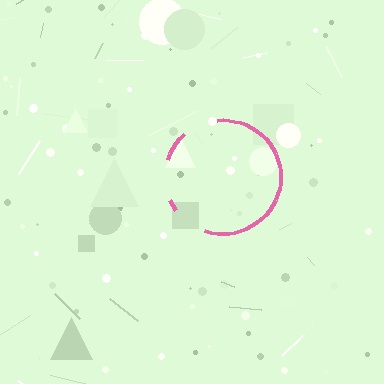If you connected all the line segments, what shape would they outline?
They would outline a circle.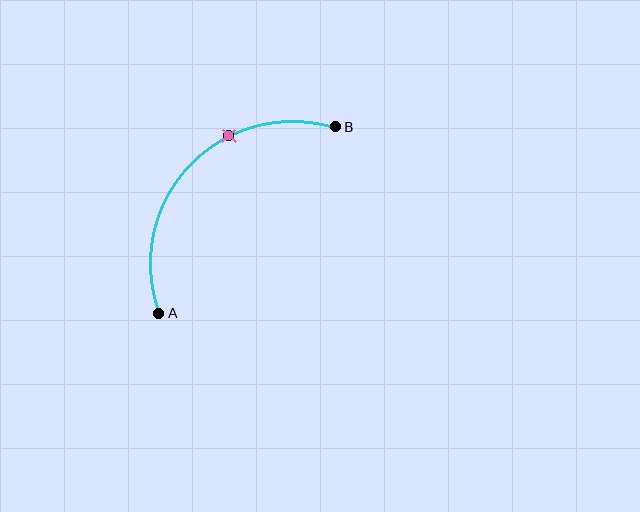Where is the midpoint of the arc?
The arc midpoint is the point on the curve farthest from the straight line joining A and B. It sits above and to the left of that line.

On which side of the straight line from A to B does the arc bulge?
The arc bulges above and to the left of the straight line connecting A and B.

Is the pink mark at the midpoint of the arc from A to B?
No. The pink mark lies on the arc but is closer to endpoint B. The arc midpoint would be at the point on the curve equidistant along the arc from both A and B.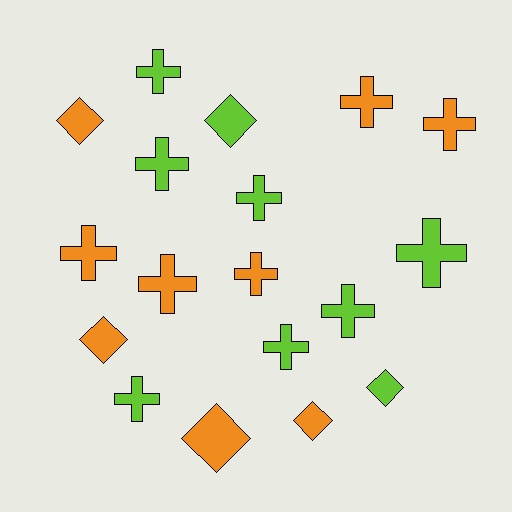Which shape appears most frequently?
Cross, with 12 objects.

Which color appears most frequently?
Lime, with 9 objects.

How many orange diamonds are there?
There are 4 orange diamonds.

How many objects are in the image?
There are 18 objects.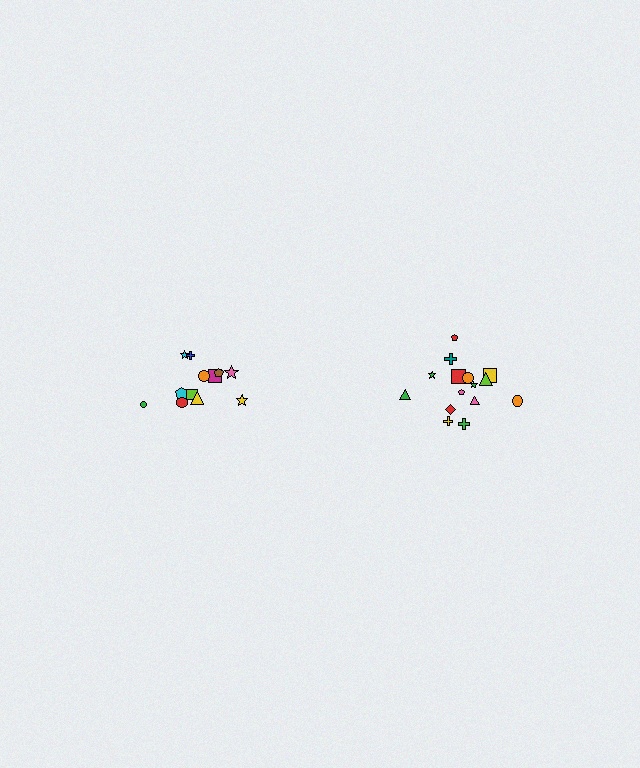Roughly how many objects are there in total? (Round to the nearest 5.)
Roughly 25 objects in total.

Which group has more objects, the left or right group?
The right group.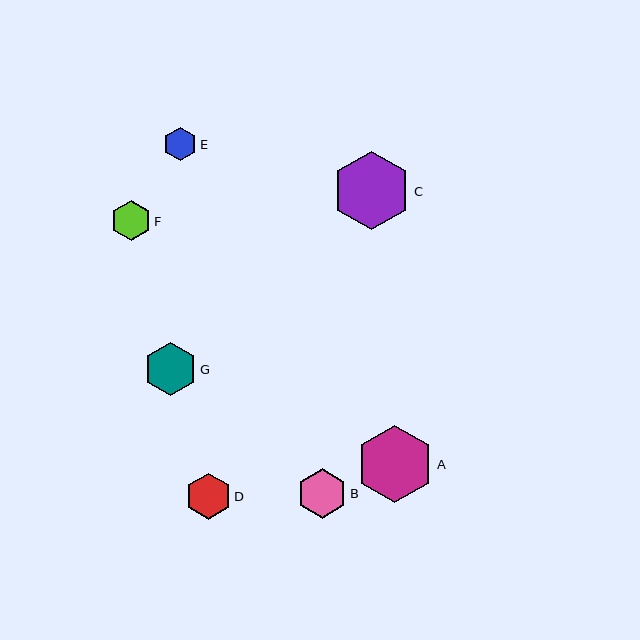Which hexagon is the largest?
Hexagon C is the largest with a size of approximately 79 pixels.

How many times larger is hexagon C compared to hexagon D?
Hexagon C is approximately 1.7 times the size of hexagon D.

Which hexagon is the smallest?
Hexagon E is the smallest with a size of approximately 34 pixels.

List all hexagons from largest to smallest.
From largest to smallest: C, A, G, B, D, F, E.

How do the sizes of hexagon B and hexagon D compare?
Hexagon B and hexagon D are approximately the same size.